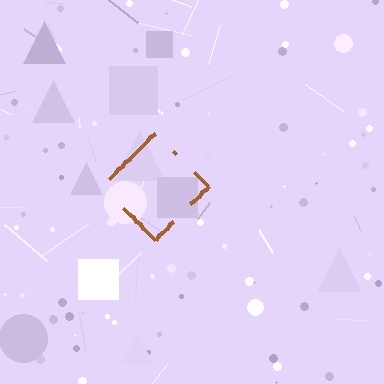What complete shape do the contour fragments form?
The contour fragments form a diamond.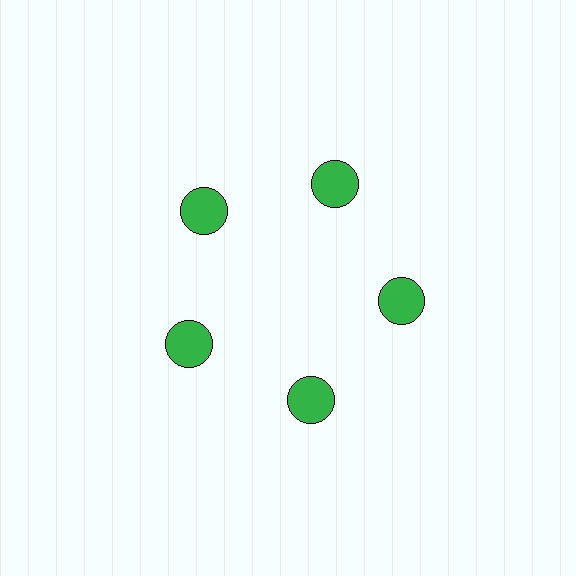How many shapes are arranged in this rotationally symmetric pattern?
There are 5 shapes, arranged in 5 groups of 1.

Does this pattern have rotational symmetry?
Yes, this pattern has 5-fold rotational symmetry. It looks the same after rotating 72 degrees around the center.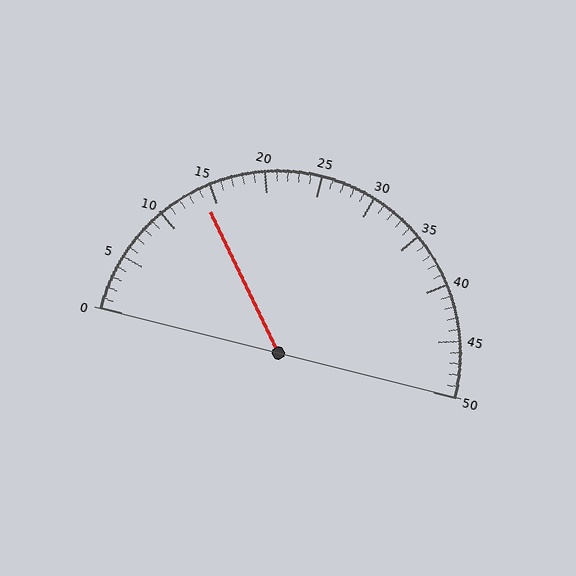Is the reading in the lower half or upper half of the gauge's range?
The reading is in the lower half of the range (0 to 50).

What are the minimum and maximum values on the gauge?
The gauge ranges from 0 to 50.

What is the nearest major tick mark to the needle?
The nearest major tick mark is 15.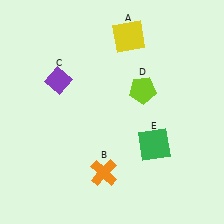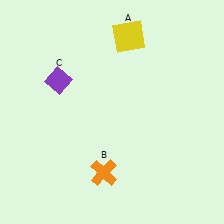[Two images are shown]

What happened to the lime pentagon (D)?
The lime pentagon (D) was removed in Image 2. It was in the top-right area of Image 1.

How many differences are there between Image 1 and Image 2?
There are 2 differences between the two images.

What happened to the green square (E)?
The green square (E) was removed in Image 2. It was in the bottom-right area of Image 1.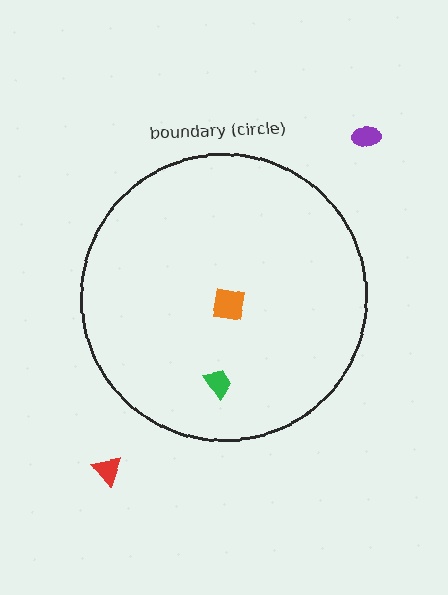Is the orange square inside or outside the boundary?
Inside.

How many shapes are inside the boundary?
2 inside, 2 outside.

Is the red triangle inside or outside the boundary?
Outside.